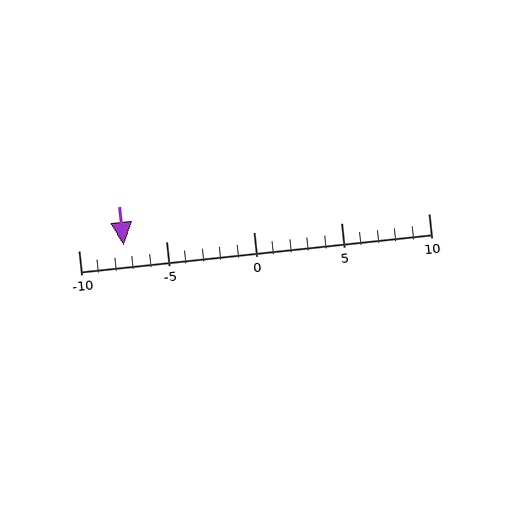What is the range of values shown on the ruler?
The ruler shows values from -10 to 10.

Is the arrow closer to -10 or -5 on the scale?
The arrow is closer to -5.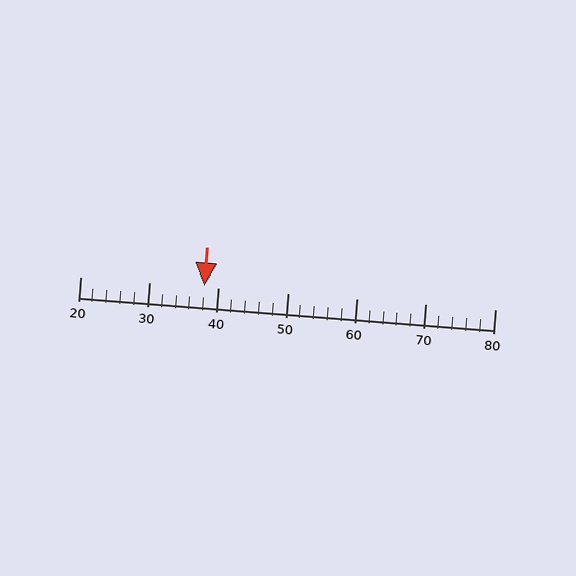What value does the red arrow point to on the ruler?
The red arrow points to approximately 38.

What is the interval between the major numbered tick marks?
The major tick marks are spaced 10 units apart.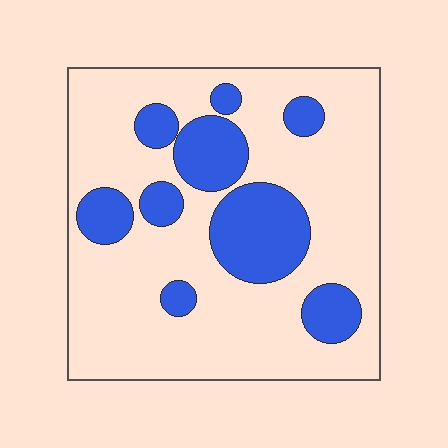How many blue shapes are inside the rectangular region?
9.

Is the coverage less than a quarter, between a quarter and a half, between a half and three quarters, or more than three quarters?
Between a quarter and a half.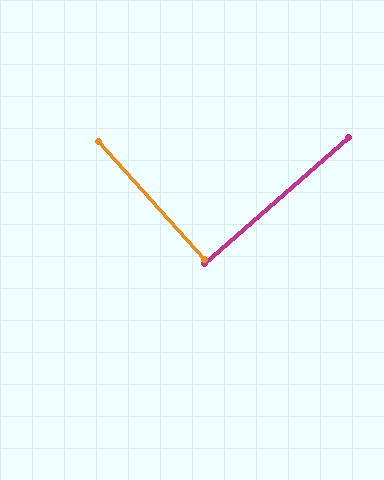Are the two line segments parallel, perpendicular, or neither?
Perpendicular — they meet at approximately 89°.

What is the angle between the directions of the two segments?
Approximately 89 degrees.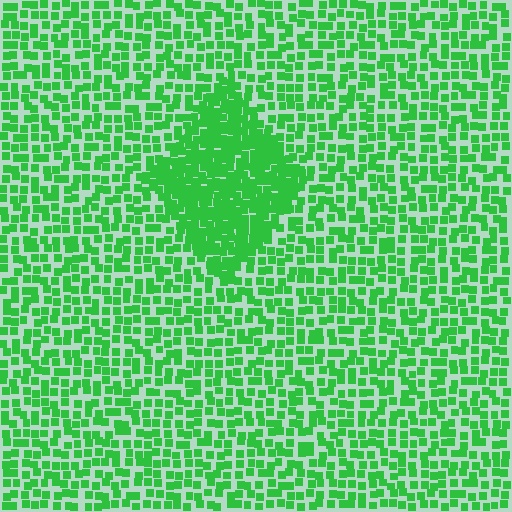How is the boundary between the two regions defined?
The boundary is defined by a change in element density (approximately 2.1x ratio). All elements are the same color, size, and shape.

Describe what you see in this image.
The image contains small green elements arranged at two different densities. A diamond-shaped region is visible where the elements are more densely packed than the surrounding area.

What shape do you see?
I see a diamond.